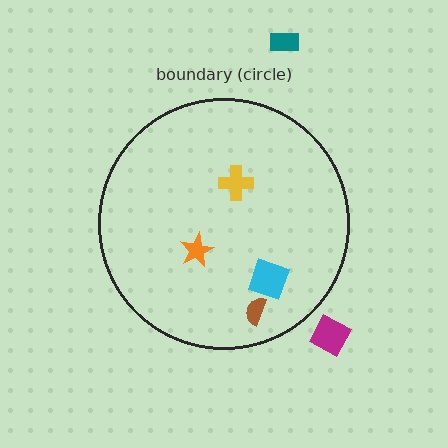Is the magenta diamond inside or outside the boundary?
Outside.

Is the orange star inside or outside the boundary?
Inside.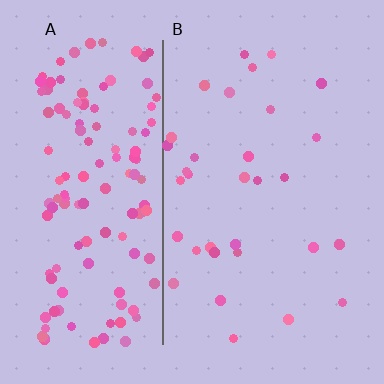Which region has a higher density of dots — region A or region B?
A (the left).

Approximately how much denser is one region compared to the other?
Approximately 4.5× — region A over region B.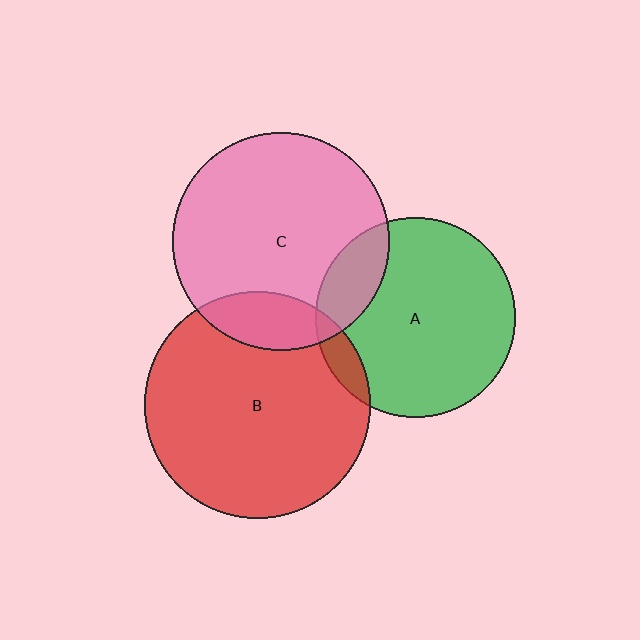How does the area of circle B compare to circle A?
Approximately 1.3 times.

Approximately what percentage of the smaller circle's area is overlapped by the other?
Approximately 15%.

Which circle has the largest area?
Circle B (red).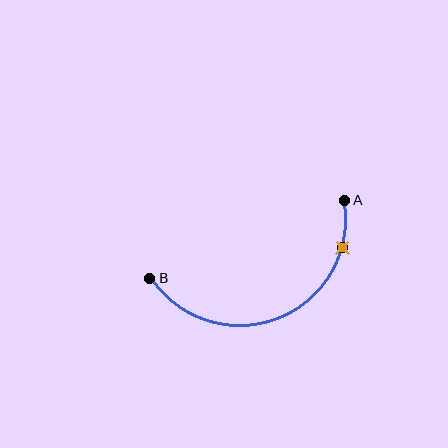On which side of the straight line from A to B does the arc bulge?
The arc bulges below the straight line connecting A and B.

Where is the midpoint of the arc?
The arc midpoint is the point on the curve farthest from the straight line joining A and B. It sits below that line.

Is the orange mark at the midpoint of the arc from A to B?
No. The orange mark lies on the arc but is closer to endpoint A. The arc midpoint would be at the point on the curve equidistant along the arc from both A and B.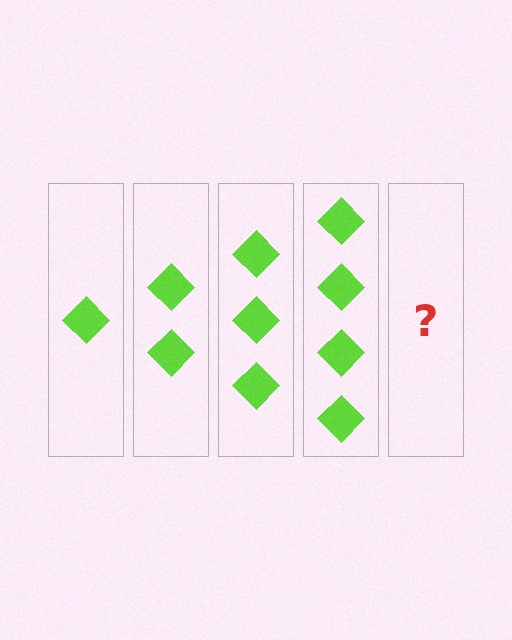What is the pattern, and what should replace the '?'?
The pattern is that each step adds one more diamond. The '?' should be 5 diamonds.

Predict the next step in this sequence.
The next step is 5 diamonds.